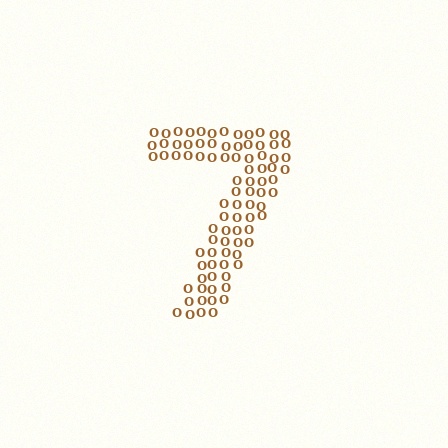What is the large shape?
The large shape is the digit 7.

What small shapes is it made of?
It is made of small letter O's.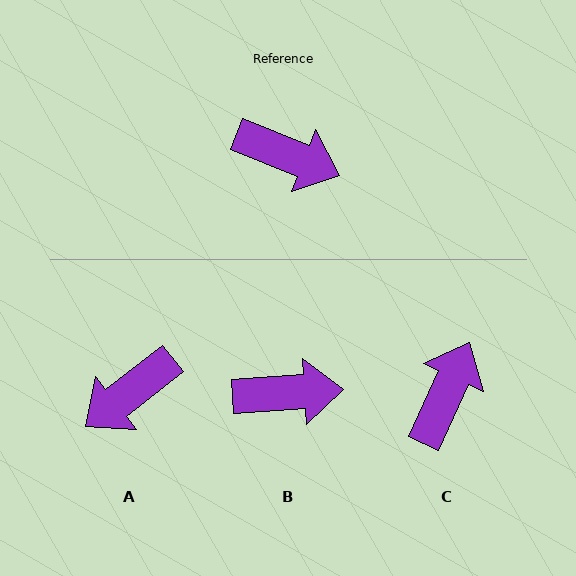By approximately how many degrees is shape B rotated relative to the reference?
Approximately 26 degrees counter-clockwise.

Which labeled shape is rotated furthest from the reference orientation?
A, about 120 degrees away.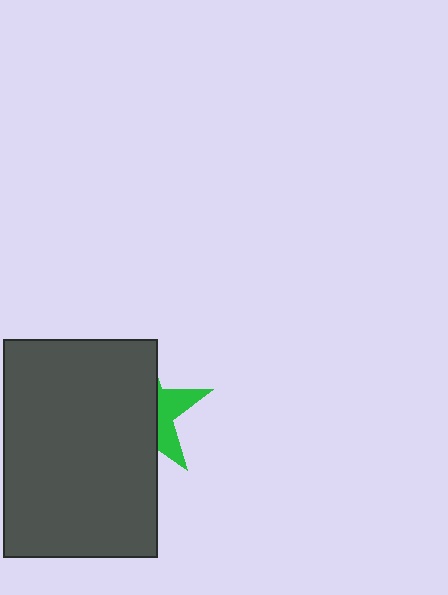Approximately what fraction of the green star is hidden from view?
Roughly 68% of the green star is hidden behind the dark gray rectangle.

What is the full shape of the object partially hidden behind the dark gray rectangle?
The partially hidden object is a green star.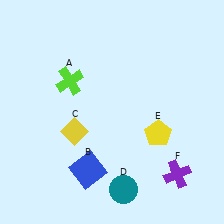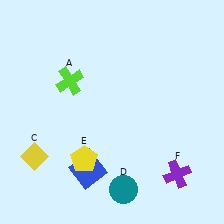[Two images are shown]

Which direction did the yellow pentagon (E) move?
The yellow pentagon (E) moved left.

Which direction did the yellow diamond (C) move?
The yellow diamond (C) moved left.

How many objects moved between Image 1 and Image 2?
2 objects moved between the two images.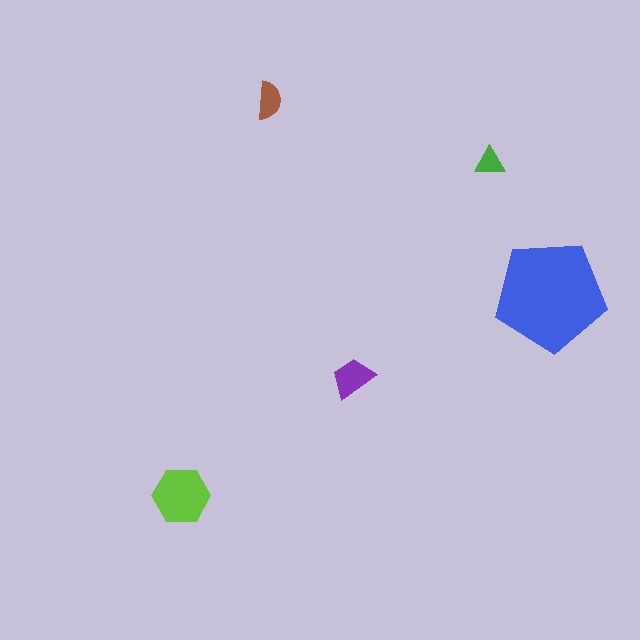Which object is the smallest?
The green triangle.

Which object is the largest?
The blue pentagon.